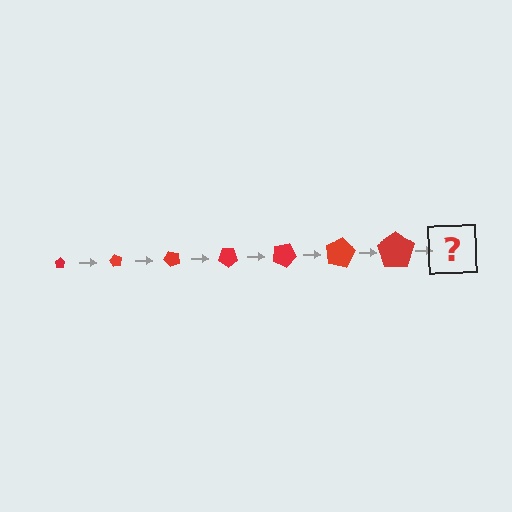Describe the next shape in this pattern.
It should be a pentagon, larger than the previous one and rotated 420 degrees from the start.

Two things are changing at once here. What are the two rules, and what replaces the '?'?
The two rules are that the pentagon grows larger each step and it rotates 60 degrees each step. The '?' should be a pentagon, larger than the previous one and rotated 420 degrees from the start.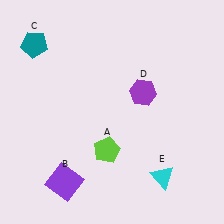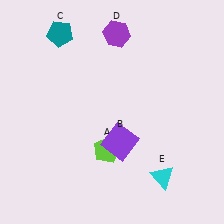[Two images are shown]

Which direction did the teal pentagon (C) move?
The teal pentagon (C) moved right.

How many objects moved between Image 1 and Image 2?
3 objects moved between the two images.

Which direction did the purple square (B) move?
The purple square (B) moved right.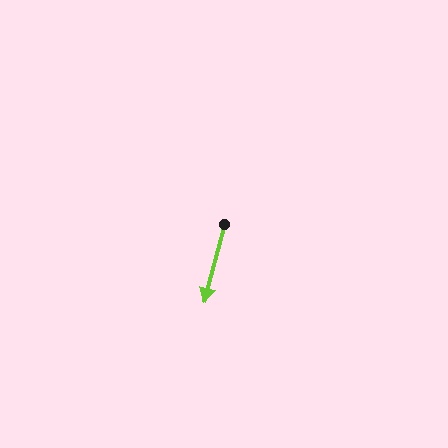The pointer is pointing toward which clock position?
Roughly 6 o'clock.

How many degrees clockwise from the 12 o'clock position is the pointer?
Approximately 194 degrees.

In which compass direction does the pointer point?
South.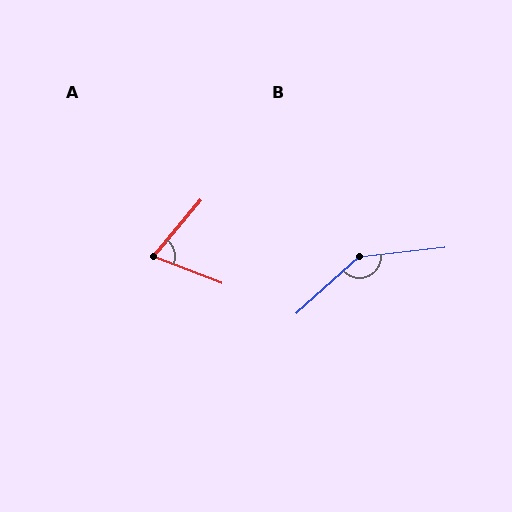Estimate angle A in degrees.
Approximately 71 degrees.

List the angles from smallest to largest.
A (71°), B (144°).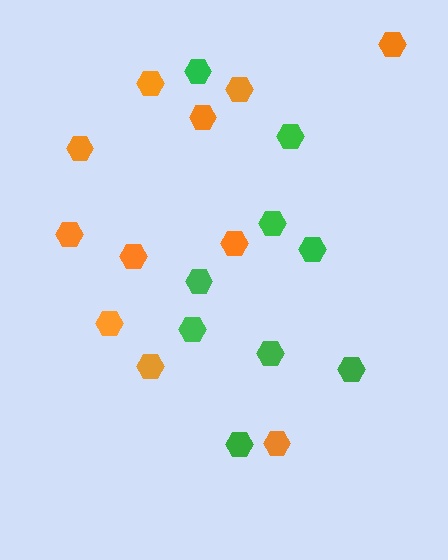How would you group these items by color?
There are 2 groups: one group of green hexagons (9) and one group of orange hexagons (11).